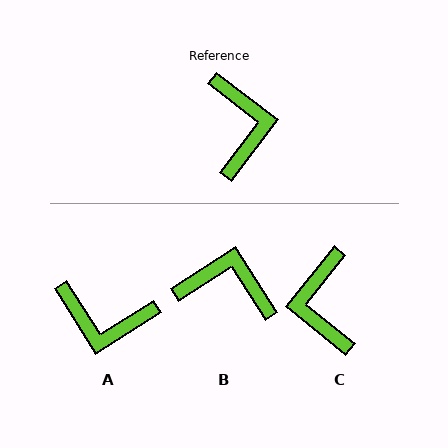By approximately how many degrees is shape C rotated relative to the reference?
Approximately 179 degrees counter-clockwise.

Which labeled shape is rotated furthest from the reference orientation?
C, about 179 degrees away.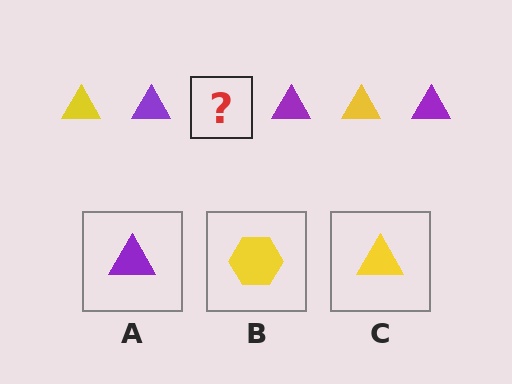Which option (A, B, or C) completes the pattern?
C.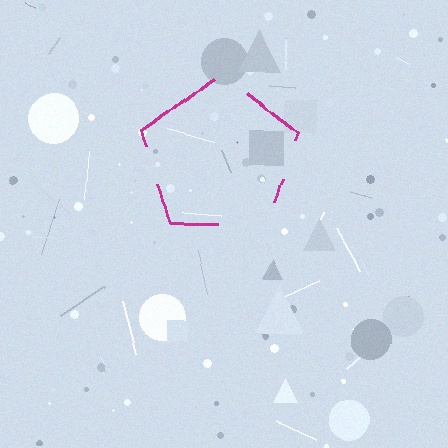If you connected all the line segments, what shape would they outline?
They would outline a pentagon.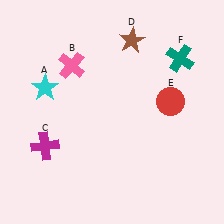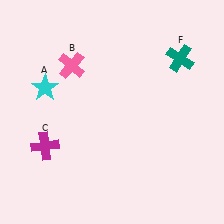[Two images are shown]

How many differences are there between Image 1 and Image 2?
There are 2 differences between the two images.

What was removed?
The red circle (E), the brown star (D) were removed in Image 2.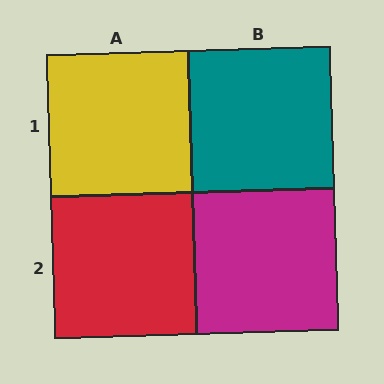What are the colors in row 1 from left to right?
Yellow, teal.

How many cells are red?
1 cell is red.